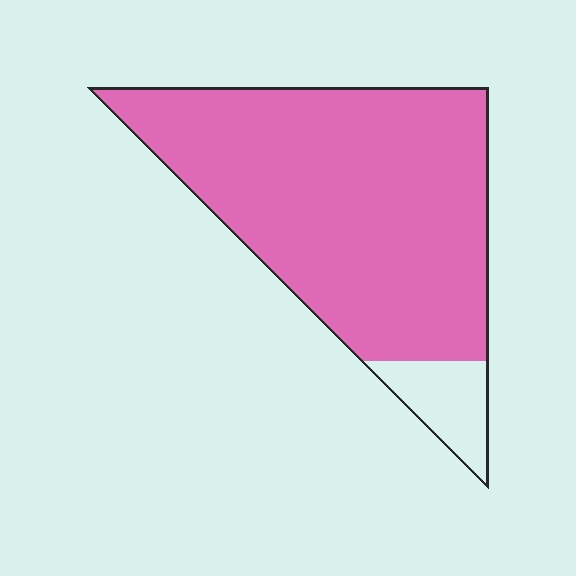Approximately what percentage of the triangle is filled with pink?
Approximately 90%.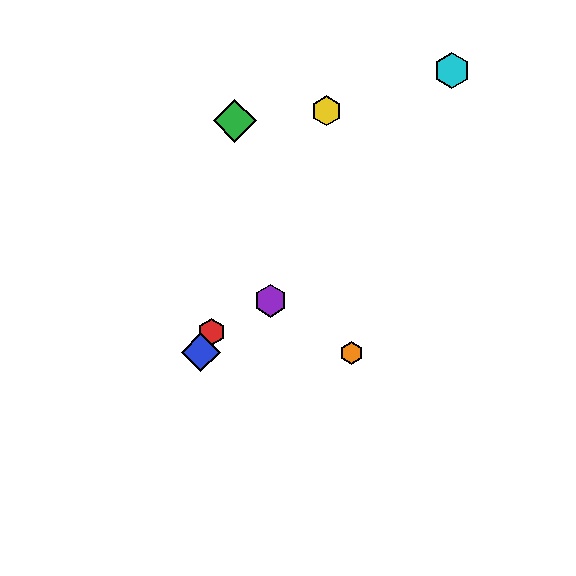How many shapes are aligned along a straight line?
3 shapes (the red hexagon, the blue diamond, the yellow hexagon) are aligned along a straight line.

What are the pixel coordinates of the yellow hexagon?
The yellow hexagon is at (326, 111).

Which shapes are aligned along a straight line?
The red hexagon, the blue diamond, the yellow hexagon are aligned along a straight line.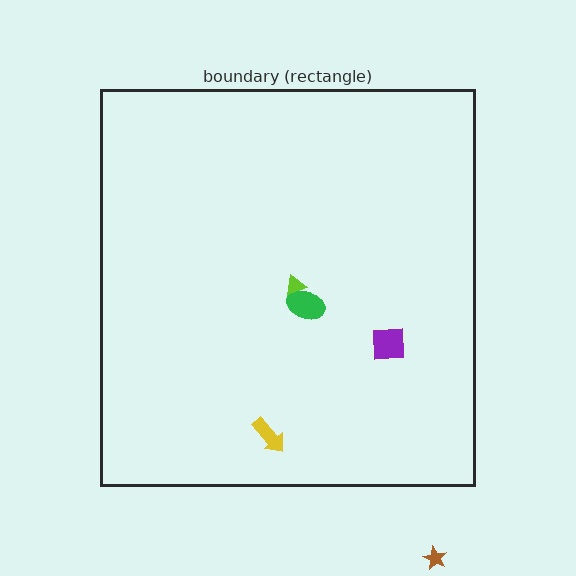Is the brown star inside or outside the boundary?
Outside.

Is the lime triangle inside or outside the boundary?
Inside.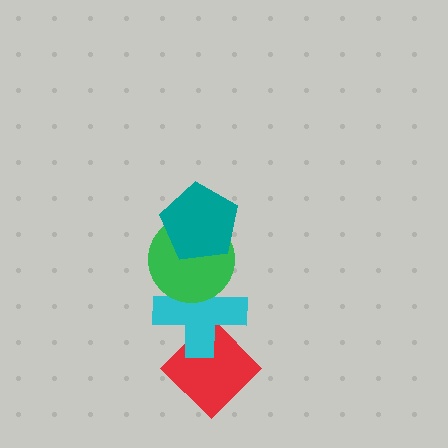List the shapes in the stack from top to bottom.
From top to bottom: the teal pentagon, the green circle, the cyan cross, the red diamond.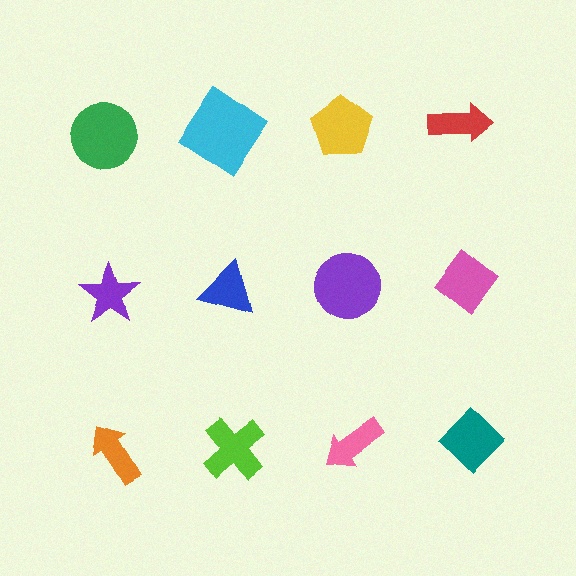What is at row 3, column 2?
A lime cross.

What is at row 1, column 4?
A red arrow.